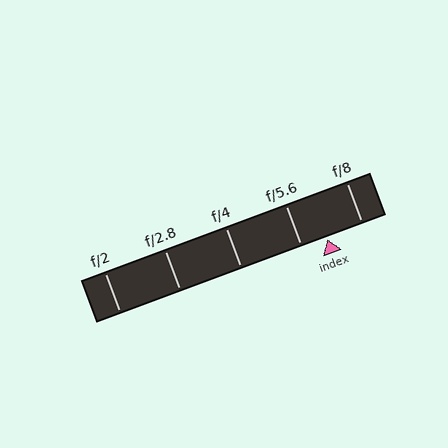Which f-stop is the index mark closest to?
The index mark is closest to f/5.6.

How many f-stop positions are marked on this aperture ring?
There are 5 f-stop positions marked.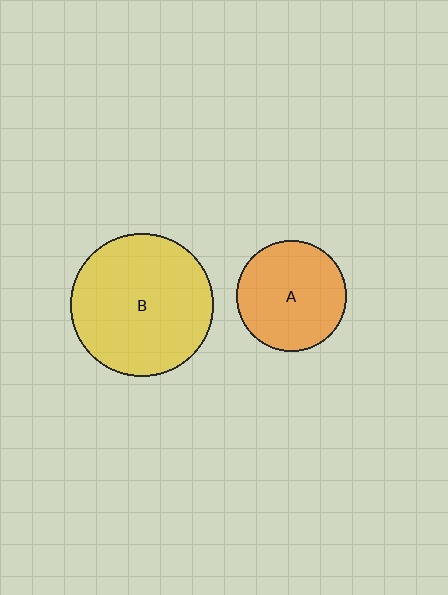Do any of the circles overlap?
No, none of the circles overlap.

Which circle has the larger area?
Circle B (yellow).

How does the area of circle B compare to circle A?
Approximately 1.7 times.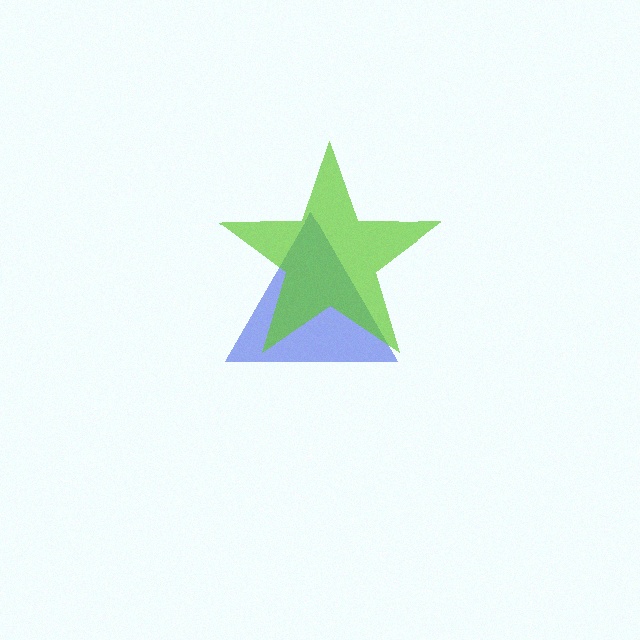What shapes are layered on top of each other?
The layered shapes are: a blue triangle, a lime star.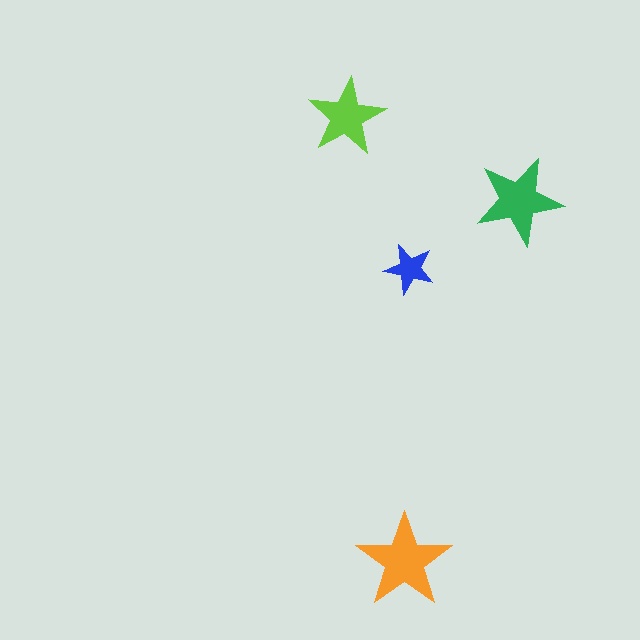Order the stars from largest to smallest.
the orange one, the green one, the lime one, the blue one.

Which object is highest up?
The lime star is topmost.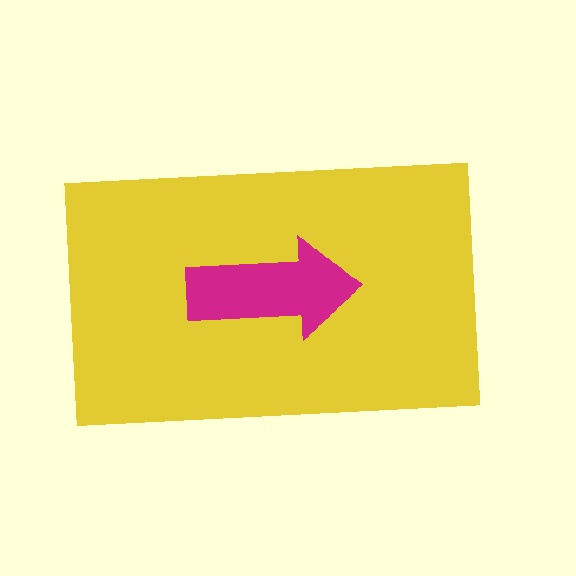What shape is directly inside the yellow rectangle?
The magenta arrow.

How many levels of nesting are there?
2.